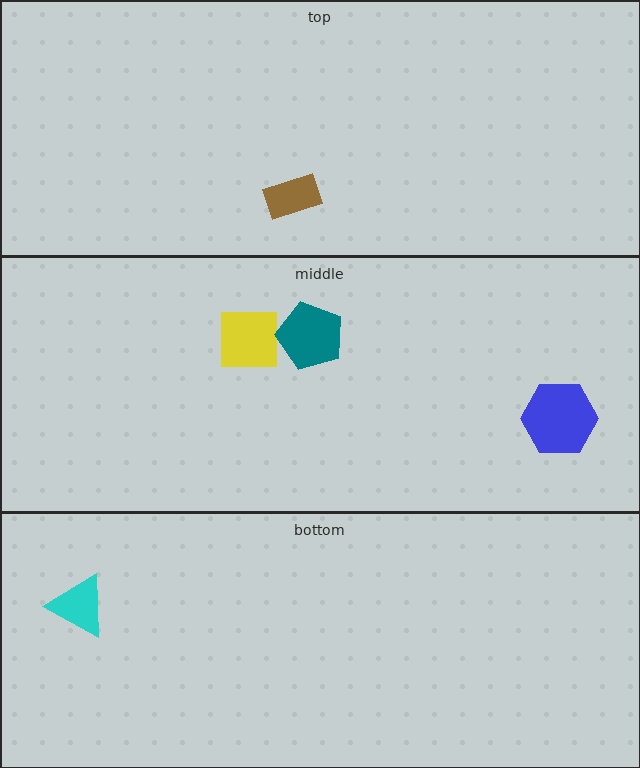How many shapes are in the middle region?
3.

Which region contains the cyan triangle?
The bottom region.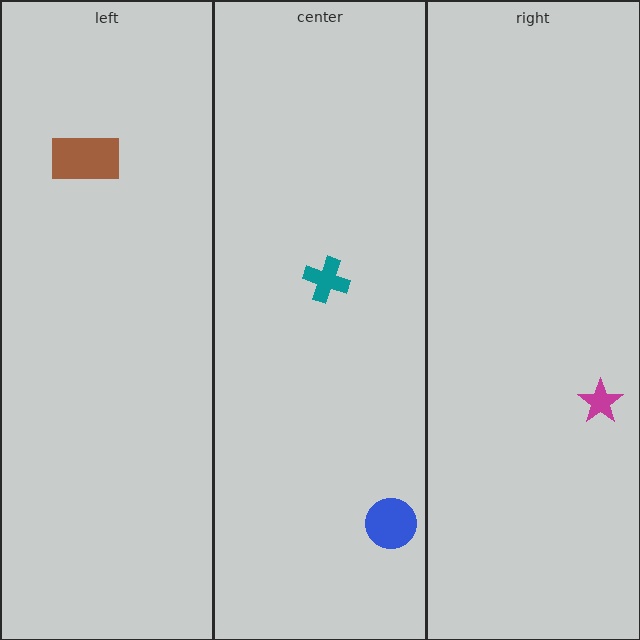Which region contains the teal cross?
The center region.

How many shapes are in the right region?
1.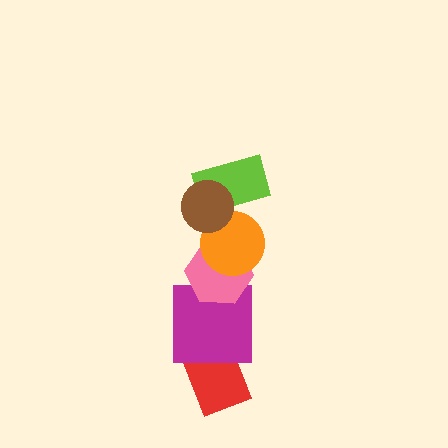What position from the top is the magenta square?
The magenta square is 5th from the top.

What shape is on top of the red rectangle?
The magenta square is on top of the red rectangle.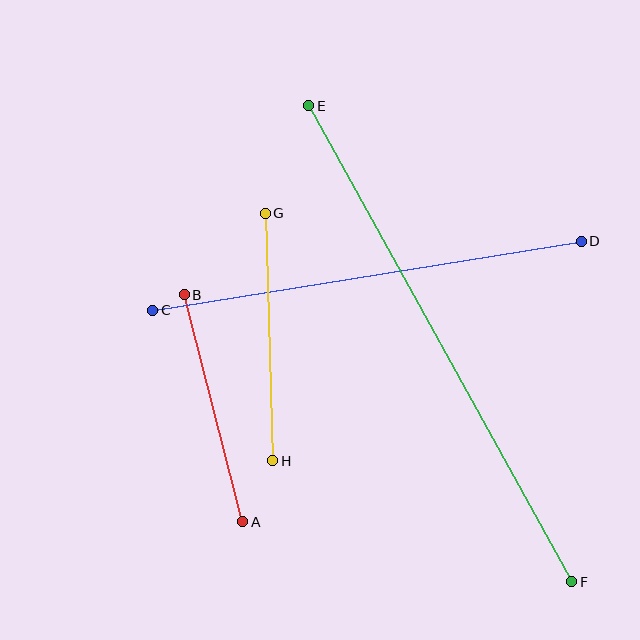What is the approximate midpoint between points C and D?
The midpoint is at approximately (367, 276) pixels.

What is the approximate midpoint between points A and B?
The midpoint is at approximately (214, 408) pixels.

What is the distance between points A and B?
The distance is approximately 235 pixels.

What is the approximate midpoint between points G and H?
The midpoint is at approximately (269, 337) pixels.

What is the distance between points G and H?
The distance is approximately 247 pixels.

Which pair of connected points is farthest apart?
Points E and F are farthest apart.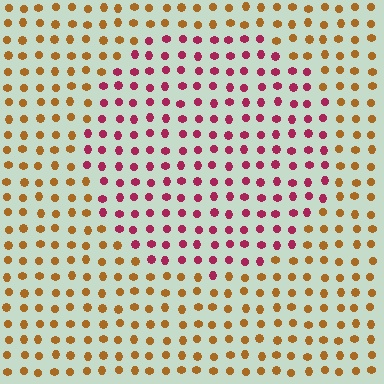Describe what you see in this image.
The image is filled with small brown elements in a uniform arrangement. A circle-shaped region is visible where the elements are tinted to a slightly different hue, forming a subtle color boundary.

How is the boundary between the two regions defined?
The boundary is defined purely by a slight shift in hue (about 56 degrees). Spacing, size, and orientation are identical on both sides.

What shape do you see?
I see a circle.